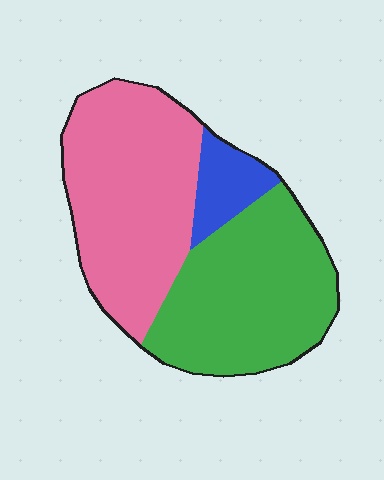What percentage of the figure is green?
Green covers around 45% of the figure.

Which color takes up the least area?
Blue, at roughly 10%.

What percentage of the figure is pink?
Pink takes up about one half (1/2) of the figure.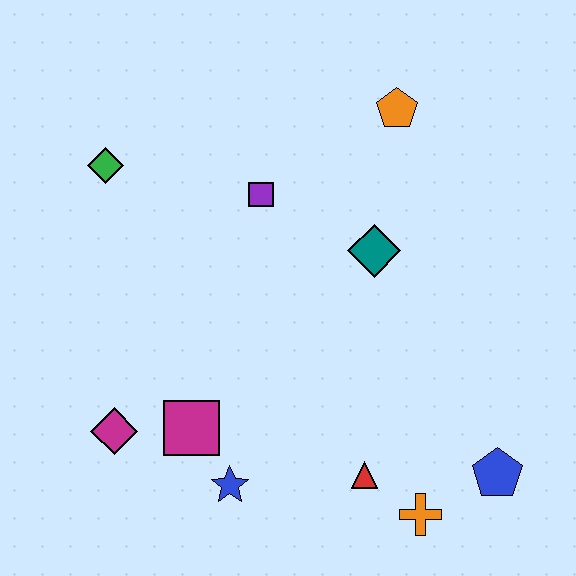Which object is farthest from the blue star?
The orange pentagon is farthest from the blue star.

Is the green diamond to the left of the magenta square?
Yes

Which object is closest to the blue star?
The magenta square is closest to the blue star.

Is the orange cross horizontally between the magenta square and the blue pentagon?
Yes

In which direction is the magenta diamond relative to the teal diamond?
The magenta diamond is to the left of the teal diamond.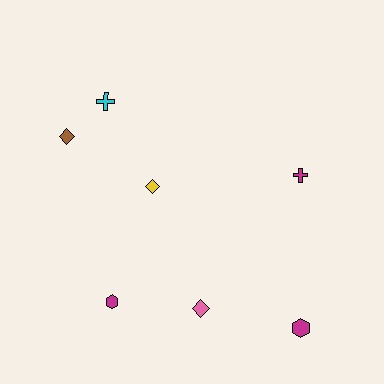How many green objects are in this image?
There are no green objects.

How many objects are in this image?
There are 7 objects.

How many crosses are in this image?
There are 2 crosses.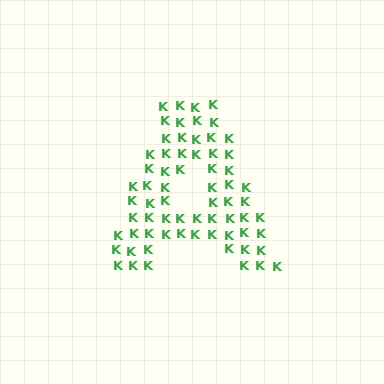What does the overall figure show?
The overall figure shows the letter A.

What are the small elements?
The small elements are letter K's.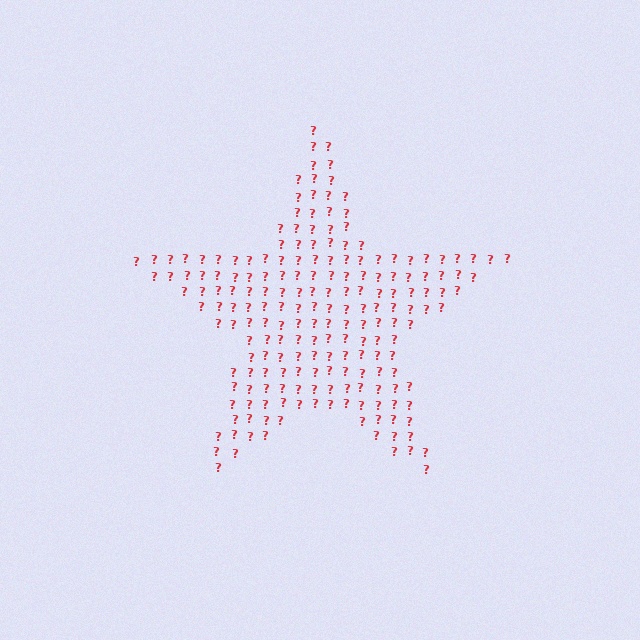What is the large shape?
The large shape is a star.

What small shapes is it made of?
It is made of small question marks.